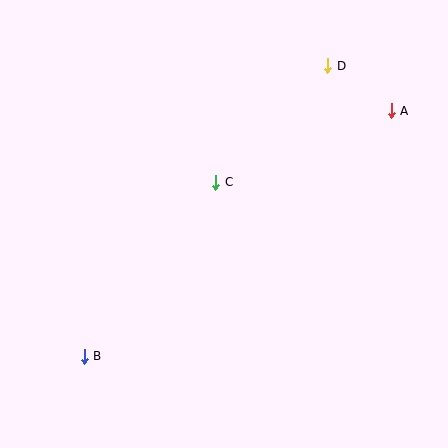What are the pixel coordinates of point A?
Point A is at (391, 111).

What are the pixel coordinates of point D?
Point D is at (328, 66).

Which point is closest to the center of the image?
Point C at (216, 182) is closest to the center.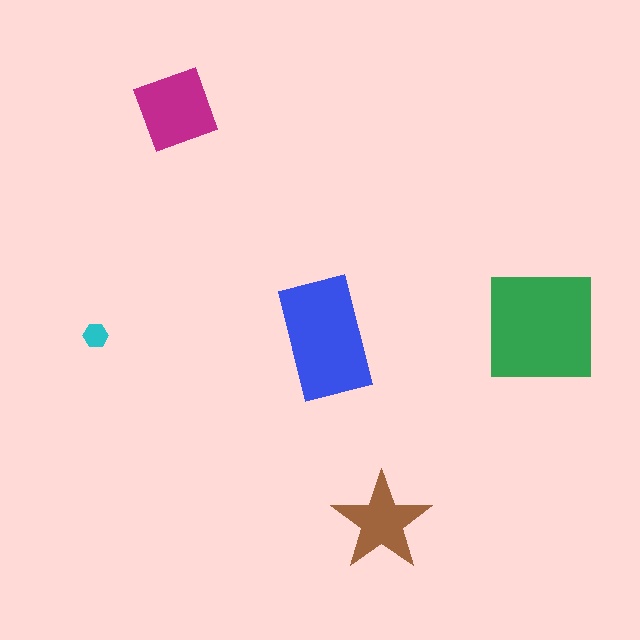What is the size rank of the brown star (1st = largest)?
4th.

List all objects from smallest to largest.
The cyan hexagon, the brown star, the magenta diamond, the blue rectangle, the green square.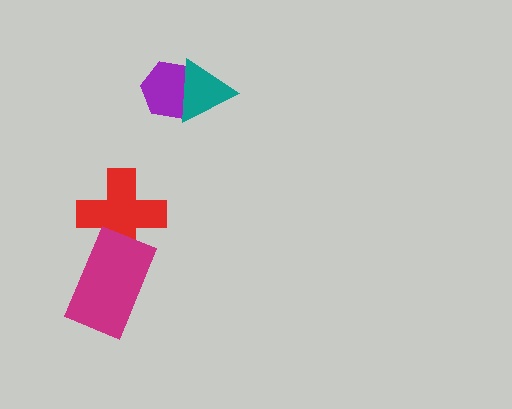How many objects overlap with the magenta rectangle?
1 object overlaps with the magenta rectangle.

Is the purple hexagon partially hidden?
Yes, it is partially covered by another shape.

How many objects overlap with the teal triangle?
1 object overlaps with the teal triangle.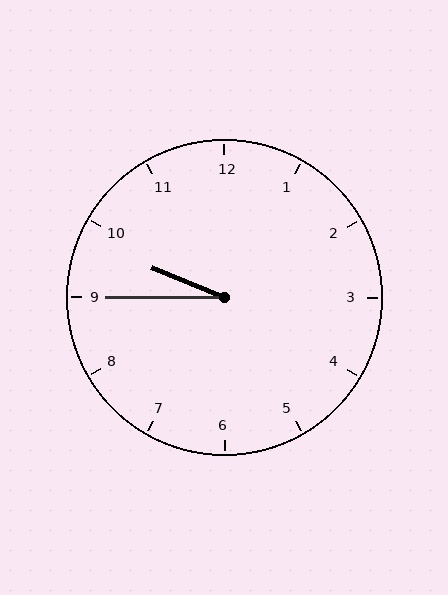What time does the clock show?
9:45.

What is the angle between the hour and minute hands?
Approximately 22 degrees.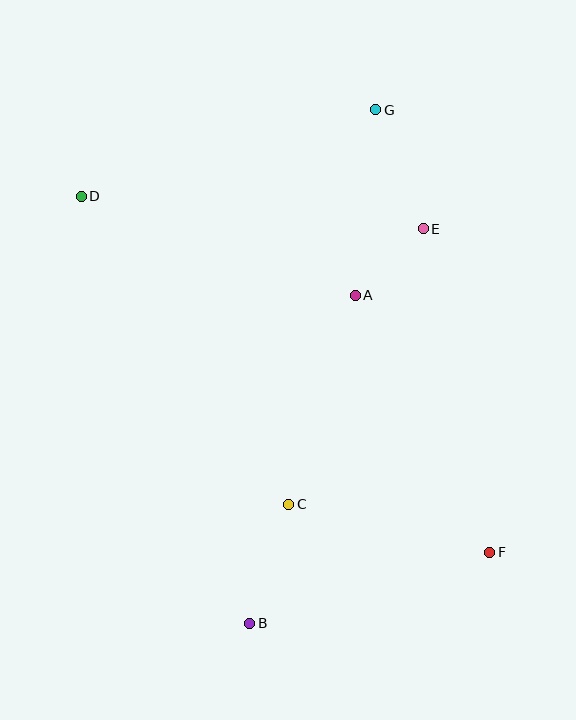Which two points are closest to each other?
Points A and E are closest to each other.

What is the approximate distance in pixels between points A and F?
The distance between A and F is approximately 290 pixels.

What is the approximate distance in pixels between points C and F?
The distance between C and F is approximately 206 pixels.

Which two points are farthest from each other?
Points D and F are farthest from each other.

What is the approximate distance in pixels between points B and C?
The distance between B and C is approximately 125 pixels.